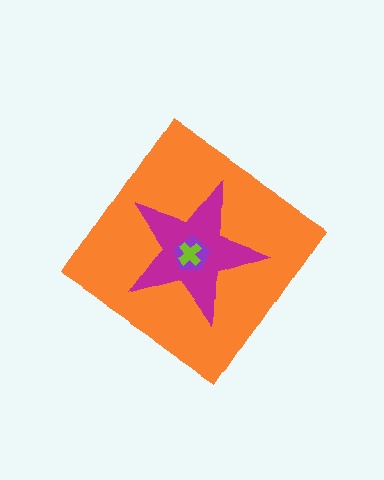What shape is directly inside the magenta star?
The purple pentagon.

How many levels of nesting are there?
4.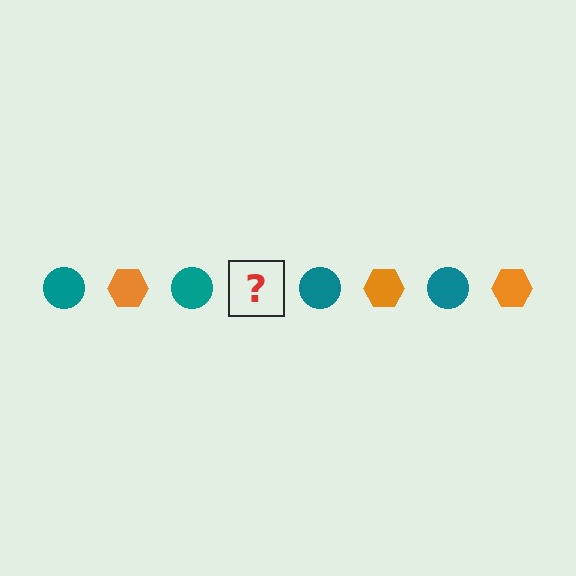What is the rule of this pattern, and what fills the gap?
The rule is that the pattern alternates between teal circle and orange hexagon. The gap should be filled with an orange hexagon.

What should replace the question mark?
The question mark should be replaced with an orange hexagon.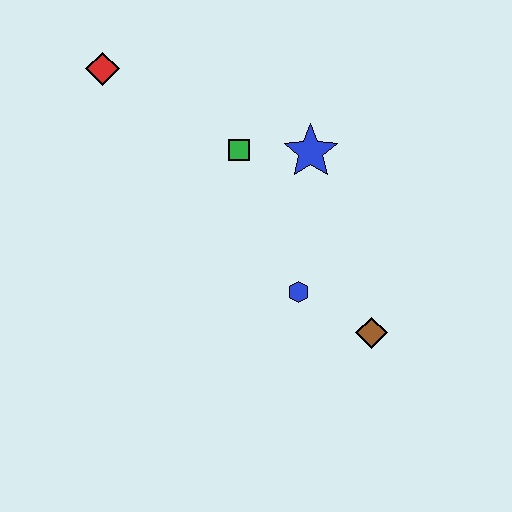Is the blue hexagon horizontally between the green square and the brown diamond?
Yes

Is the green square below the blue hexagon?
No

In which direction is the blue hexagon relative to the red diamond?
The blue hexagon is below the red diamond.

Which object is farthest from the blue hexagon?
The red diamond is farthest from the blue hexagon.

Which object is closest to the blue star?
The green square is closest to the blue star.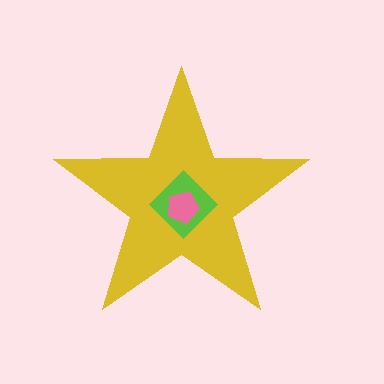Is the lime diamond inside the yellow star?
Yes.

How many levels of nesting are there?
3.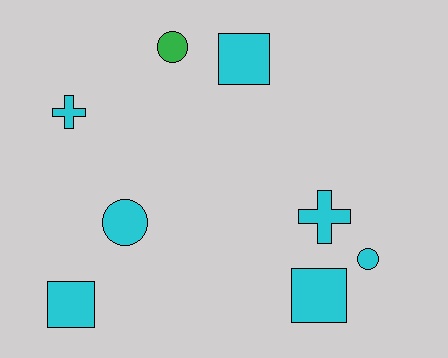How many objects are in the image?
There are 8 objects.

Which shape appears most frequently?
Circle, with 3 objects.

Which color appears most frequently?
Cyan, with 7 objects.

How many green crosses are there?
There are no green crosses.